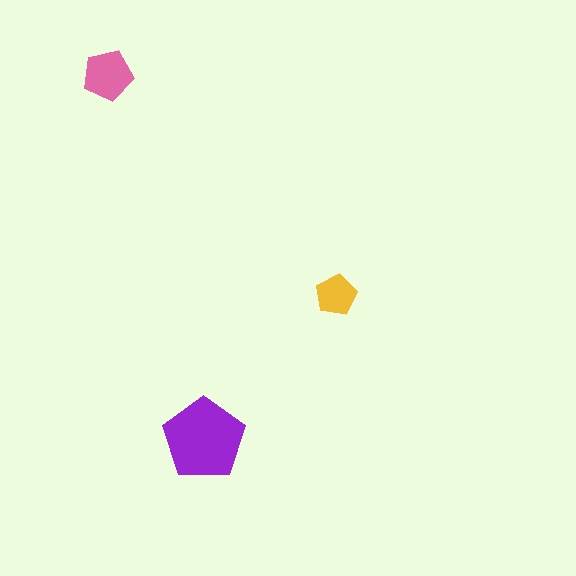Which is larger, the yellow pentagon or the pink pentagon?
The pink one.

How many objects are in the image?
There are 3 objects in the image.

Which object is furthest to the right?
The yellow pentagon is rightmost.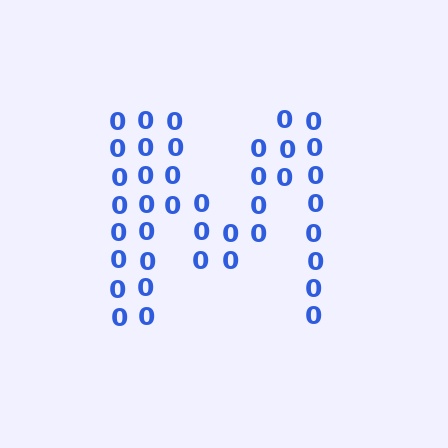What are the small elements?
The small elements are digit 0's.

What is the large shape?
The large shape is the letter M.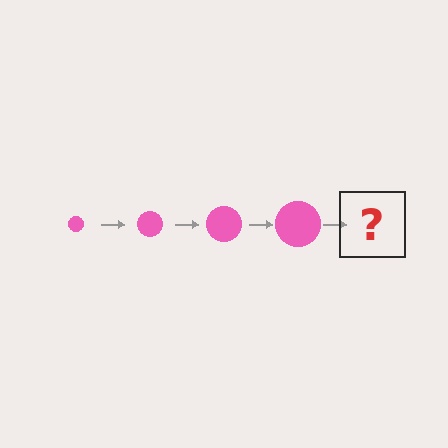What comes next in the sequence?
The next element should be a pink circle, larger than the previous one.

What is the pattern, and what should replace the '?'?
The pattern is that the circle gets progressively larger each step. The '?' should be a pink circle, larger than the previous one.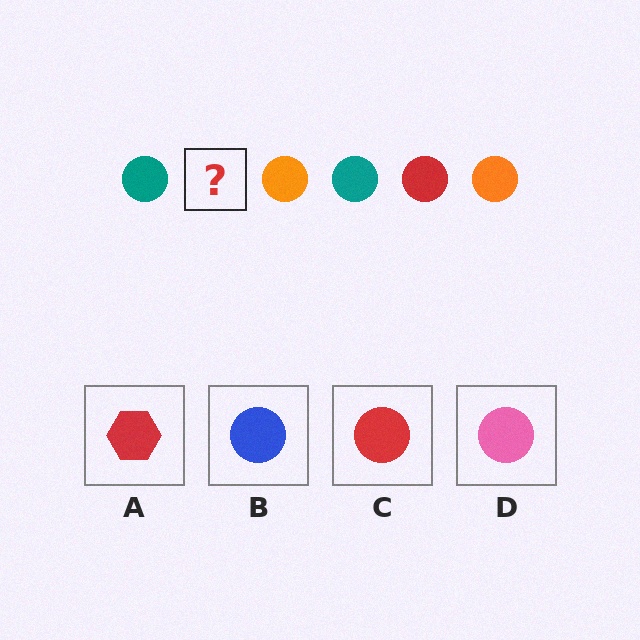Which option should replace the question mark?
Option C.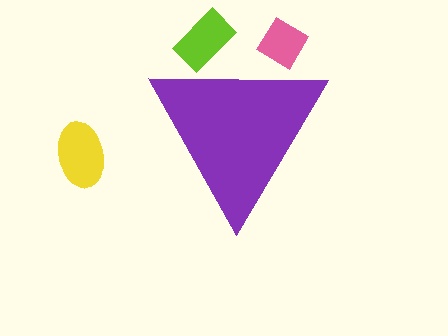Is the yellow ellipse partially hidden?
No, the yellow ellipse is fully visible.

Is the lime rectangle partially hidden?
Yes, the lime rectangle is partially hidden behind the purple triangle.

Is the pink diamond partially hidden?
Yes, the pink diamond is partially hidden behind the purple triangle.